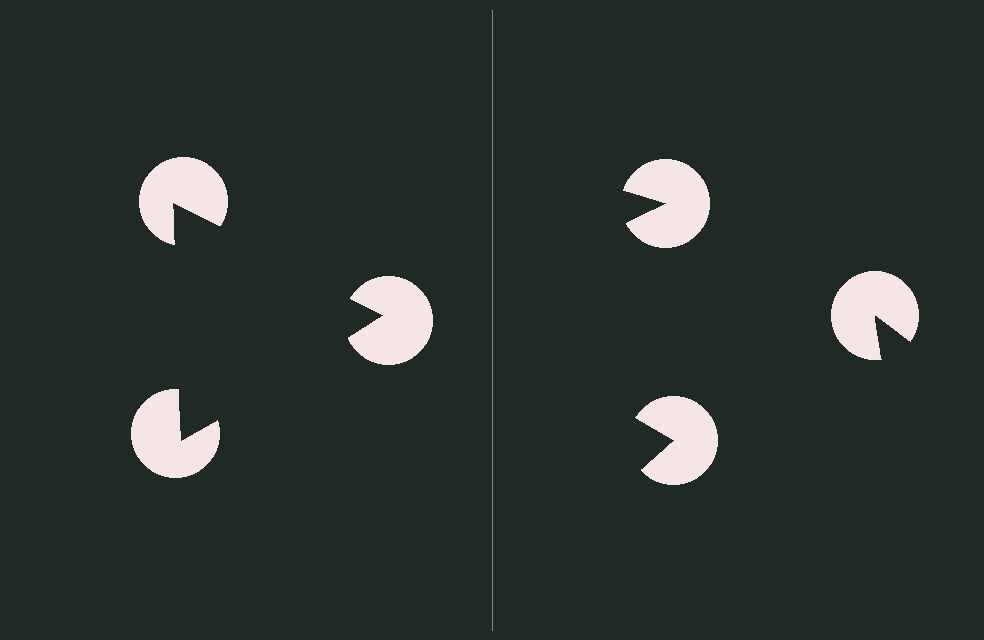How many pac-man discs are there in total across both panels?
6 — 3 on each side.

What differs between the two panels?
The pac-man discs are positioned identically on both sides; only the wedge orientations differ. On the left they align to a triangle; on the right they are misaligned.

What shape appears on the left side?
An illusory triangle.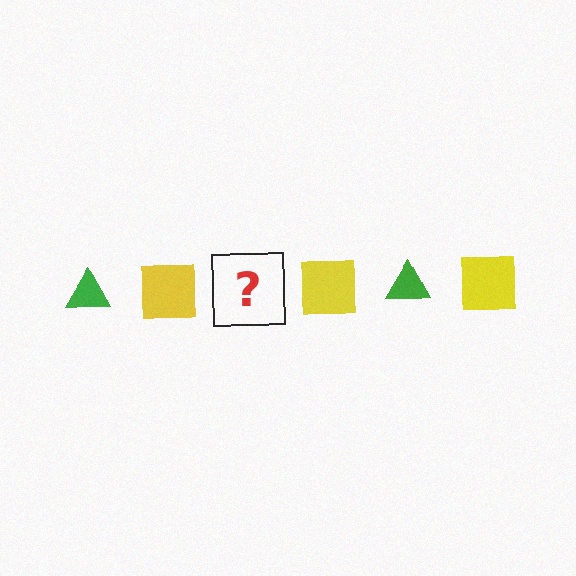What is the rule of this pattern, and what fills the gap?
The rule is that the pattern alternates between green triangle and yellow square. The gap should be filled with a green triangle.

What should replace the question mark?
The question mark should be replaced with a green triangle.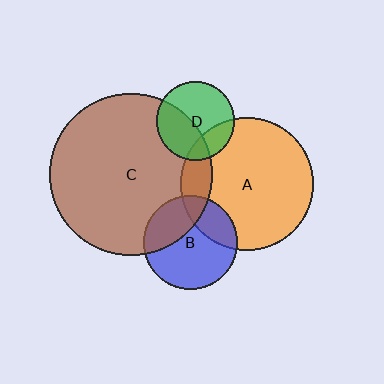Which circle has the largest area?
Circle C (brown).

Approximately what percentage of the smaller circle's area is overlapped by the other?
Approximately 15%.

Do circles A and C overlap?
Yes.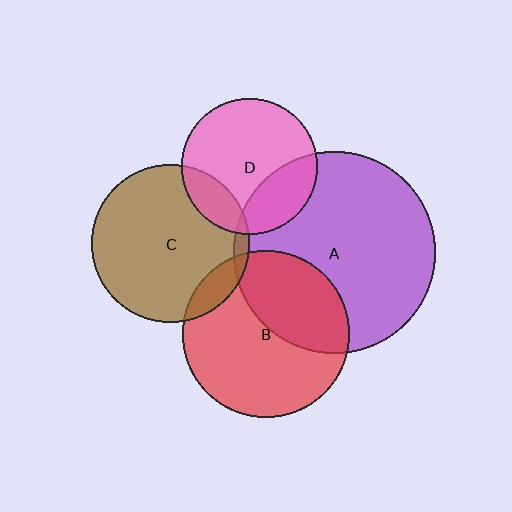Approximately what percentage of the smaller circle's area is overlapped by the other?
Approximately 25%.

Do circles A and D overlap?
Yes.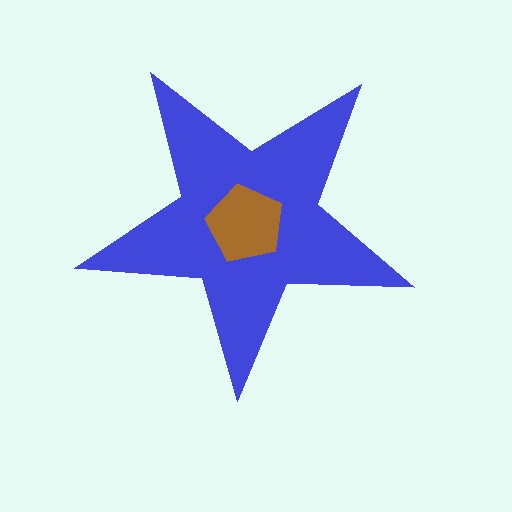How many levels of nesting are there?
2.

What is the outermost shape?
The blue star.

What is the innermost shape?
The brown pentagon.